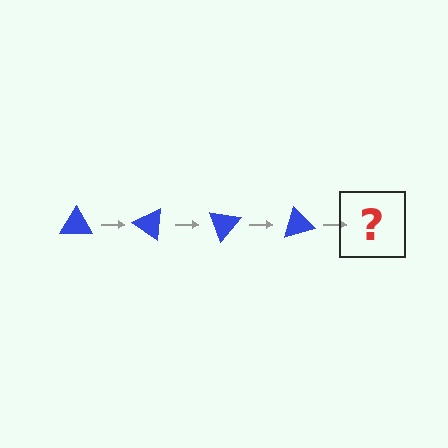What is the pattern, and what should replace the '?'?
The pattern is that the triangle rotates 35 degrees each step. The '?' should be a blue triangle rotated 140 degrees.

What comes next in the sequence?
The next element should be a blue triangle rotated 140 degrees.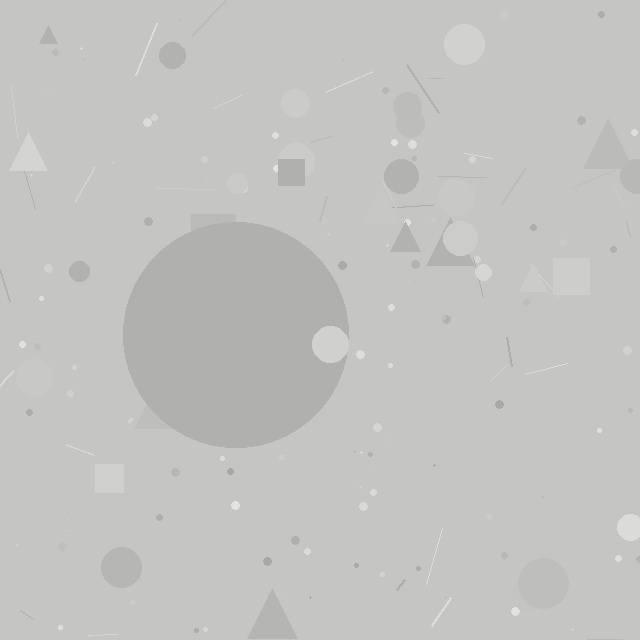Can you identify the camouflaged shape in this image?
The camouflaged shape is a circle.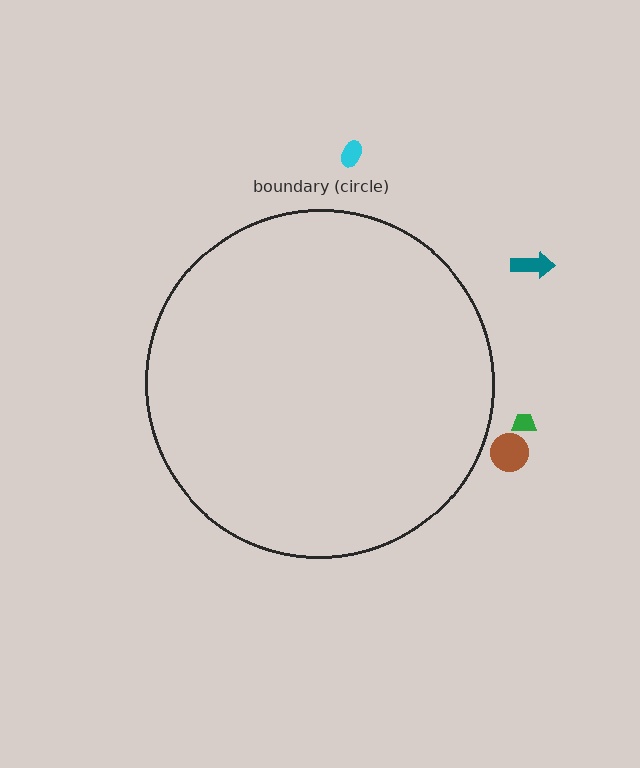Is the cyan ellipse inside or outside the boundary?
Outside.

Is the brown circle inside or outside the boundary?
Outside.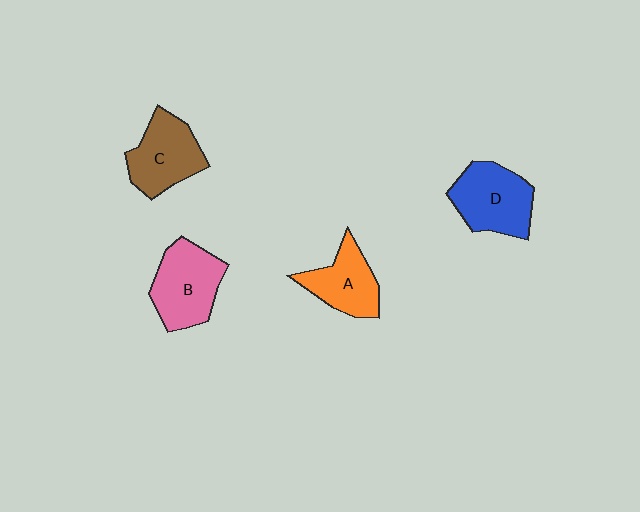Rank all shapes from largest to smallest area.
From largest to smallest: B (pink), D (blue), C (brown), A (orange).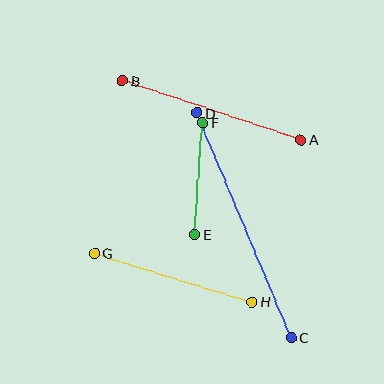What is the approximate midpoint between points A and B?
The midpoint is at approximately (212, 110) pixels.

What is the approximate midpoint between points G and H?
The midpoint is at approximately (173, 277) pixels.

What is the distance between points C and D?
The distance is approximately 243 pixels.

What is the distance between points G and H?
The distance is approximately 165 pixels.